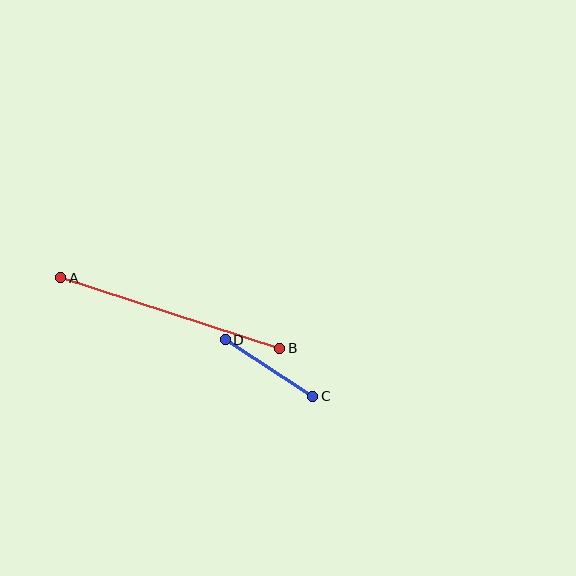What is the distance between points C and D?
The distance is approximately 104 pixels.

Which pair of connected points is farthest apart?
Points A and B are farthest apart.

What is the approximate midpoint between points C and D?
The midpoint is at approximately (269, 368) pixels.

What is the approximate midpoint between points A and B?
The midpoint is at approximately (170, 313) pixels.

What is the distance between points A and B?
The distance is approximately 230 pixels.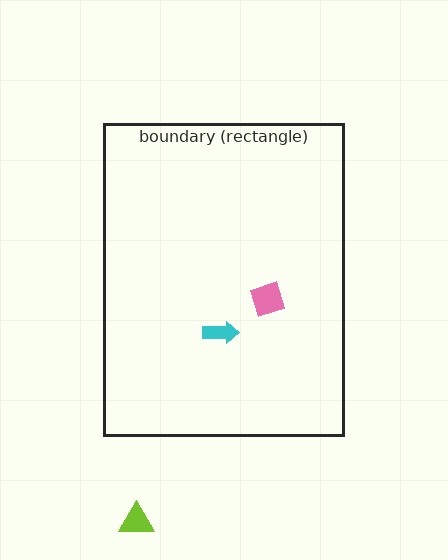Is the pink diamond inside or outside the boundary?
Inside.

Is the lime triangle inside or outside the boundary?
Outside.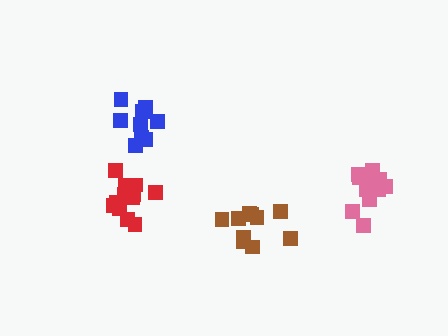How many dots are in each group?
Group 1: 10 dots, Group 2: 14 dots, Group 3: 9 dots, Group 4: 13 dots (46 total).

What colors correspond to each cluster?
The clusters are colored: brown, red, blue, pink.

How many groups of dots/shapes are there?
There are 4 groups.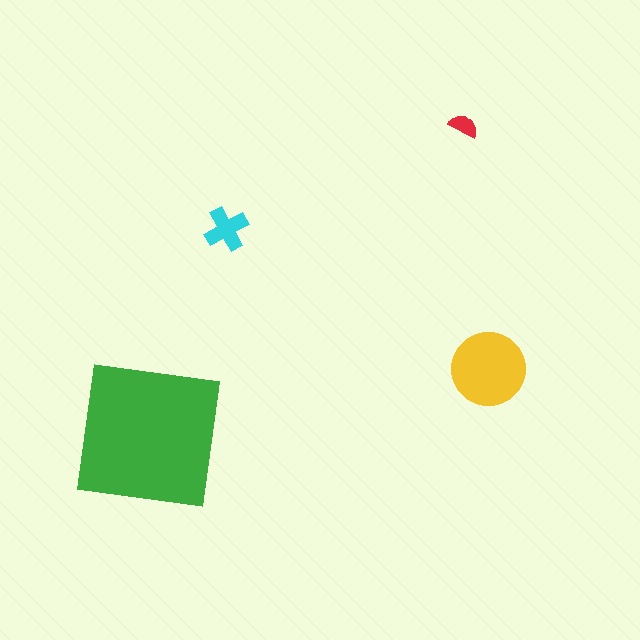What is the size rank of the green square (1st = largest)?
1st.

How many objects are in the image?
There are 4 objects in the image.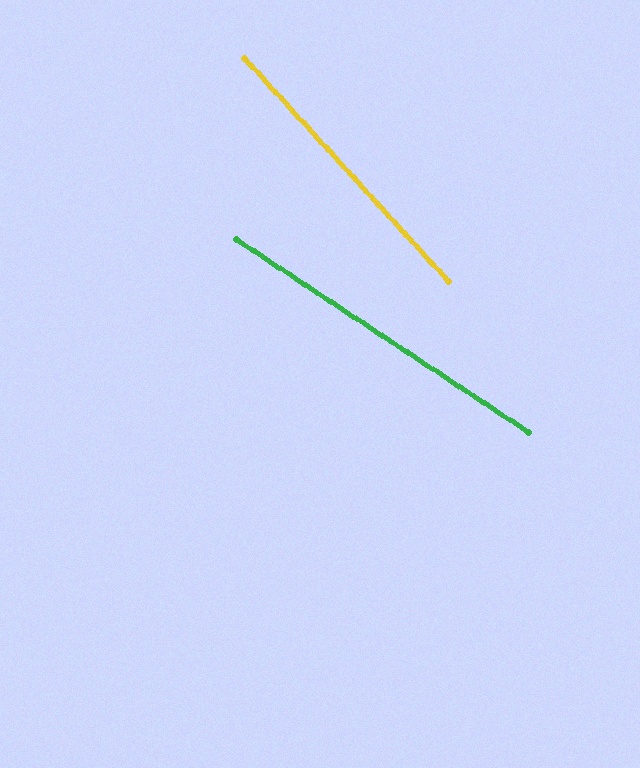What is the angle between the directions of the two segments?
Approximately 14 degrees.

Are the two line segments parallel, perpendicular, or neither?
Neither parallel nor perpendicular — they differ by about 14°.